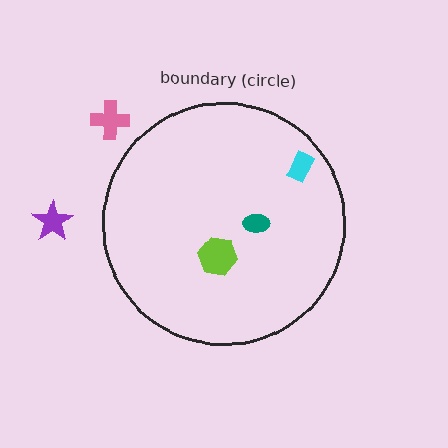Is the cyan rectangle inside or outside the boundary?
Inside.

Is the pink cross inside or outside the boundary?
Outside.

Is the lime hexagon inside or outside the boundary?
Inside.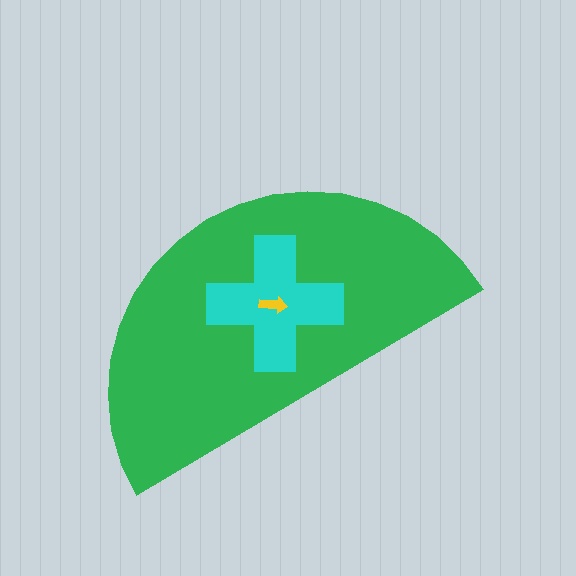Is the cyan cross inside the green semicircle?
Yes.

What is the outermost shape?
The green semicircle.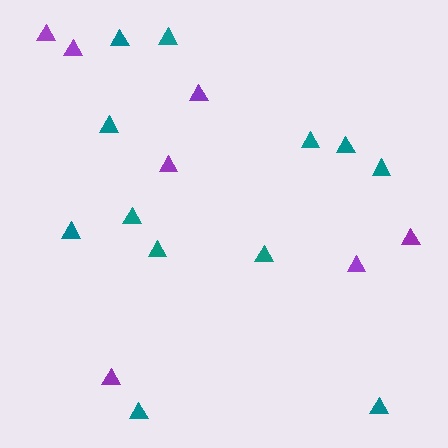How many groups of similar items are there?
There are 2 groups: one group of purple triangles (7) and one group of teal triangles (12).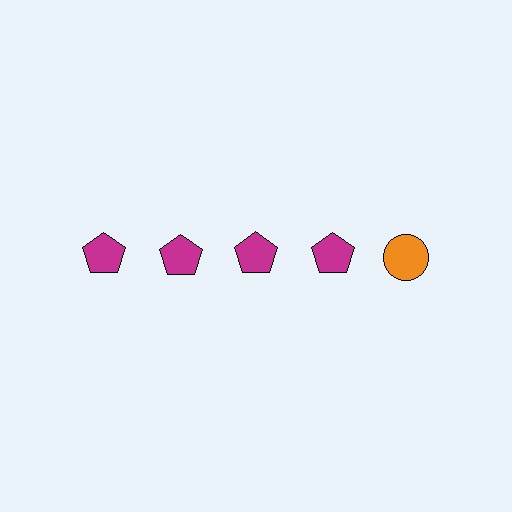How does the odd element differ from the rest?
It differs in both color (orange instead of magenta) and shape (circle instead of pentagon).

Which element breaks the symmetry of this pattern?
The orange circle in the top row, rightmost column breaks the symmetry. All other shapes are magenta pentagons.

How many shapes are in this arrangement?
There are 5 shapes arranged in a grid pattern.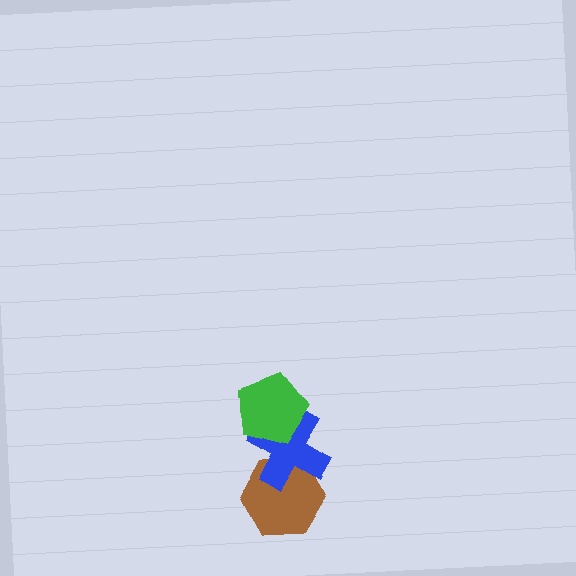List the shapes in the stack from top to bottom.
From top to bottom: the green pentagon, the blue cross, the brown hexagon.